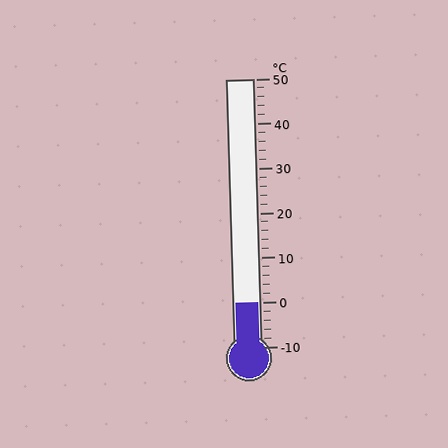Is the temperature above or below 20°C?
The temperature is below 20°C.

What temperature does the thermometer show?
The thermometer shows approximately 0°C.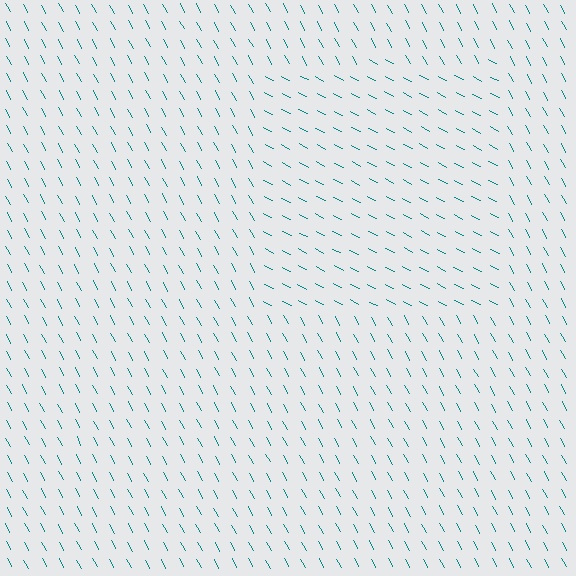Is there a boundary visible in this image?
Yes, there is a texture boundary formed by a change in line orientation.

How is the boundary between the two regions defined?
The boundary is defined purely by a change in line orientation (approximately 35 degrees difference). All lines are the same color and thickness.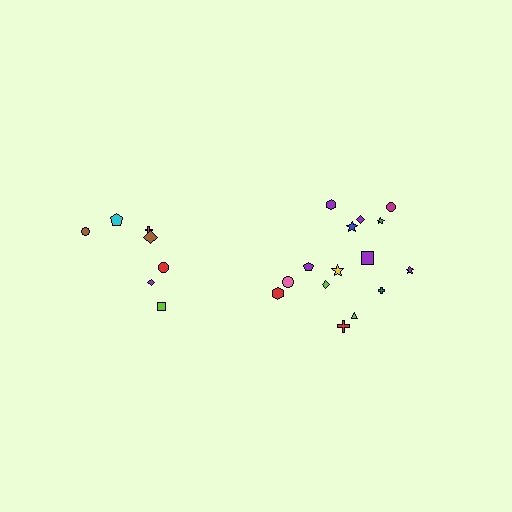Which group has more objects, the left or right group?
The right group.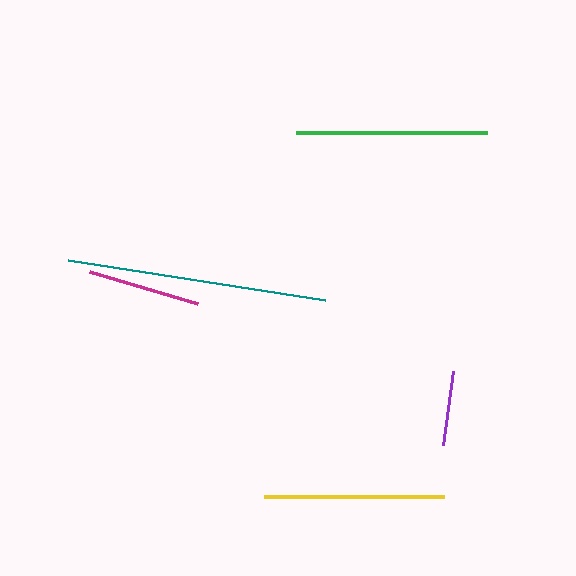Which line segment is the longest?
The teal line is the longest at approximately 261 pixels.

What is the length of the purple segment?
The purple segment is approximately 74 pixels long.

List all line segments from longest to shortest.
From longest to shortest: teal, green, yellow, magenta, purple.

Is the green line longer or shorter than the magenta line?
The green line is longer than the magenta line.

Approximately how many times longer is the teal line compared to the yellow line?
The teal line is approximately 1.4 times the length of the yellow line.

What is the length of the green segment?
The green segment is approximately 190 pixels long.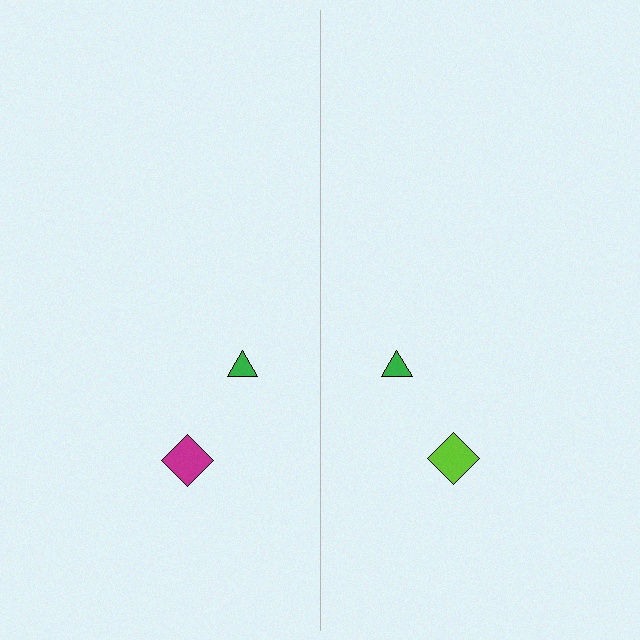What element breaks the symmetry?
The lime diamond on the right side breaks the symmetry — its mirror counterpart is magenta.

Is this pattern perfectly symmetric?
No, the pattern is not perfectly symmetric. The lime diamond on the right side breaks the symmetry — its mirror counterpart is magenta.